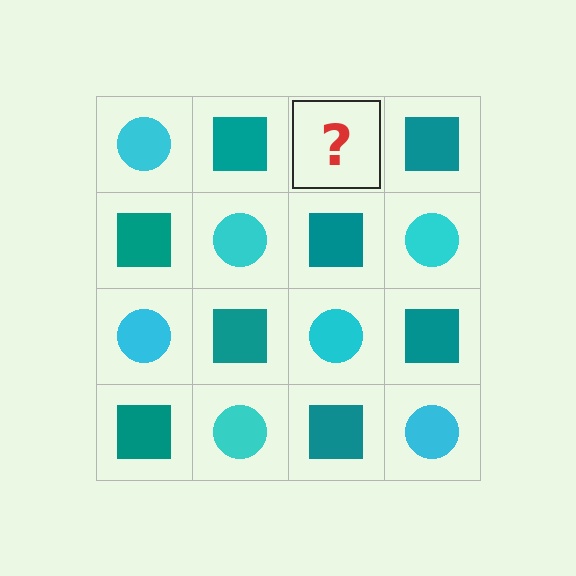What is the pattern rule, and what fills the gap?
The rule is that it alternates cyan circle and teal square in a checkerboard pattern. The gap should be filled with a cyan circle.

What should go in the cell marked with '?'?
The missing cell should contain a cyan circle.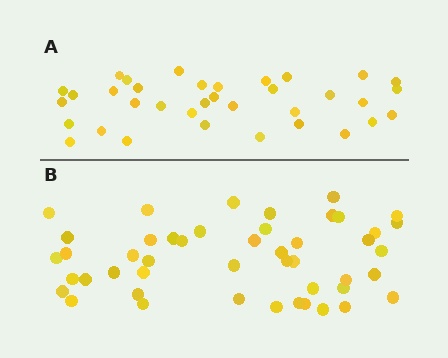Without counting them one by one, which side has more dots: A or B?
Region B (the bottom region) has more dots.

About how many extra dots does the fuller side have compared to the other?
Region B has roughly 12 or so more dots than region A.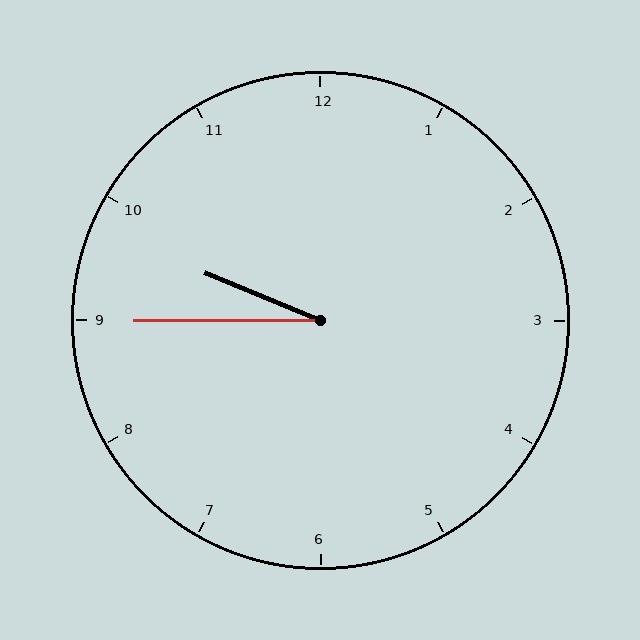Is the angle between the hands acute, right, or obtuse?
It is acute.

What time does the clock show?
9:45.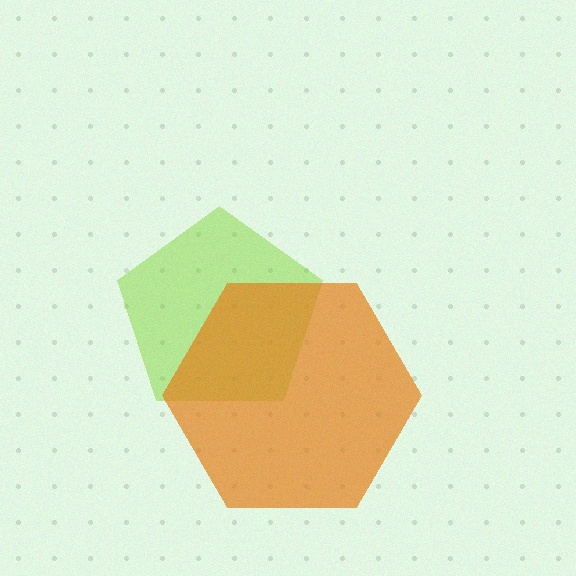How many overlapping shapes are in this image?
There are 2 overlapping shapes in the image.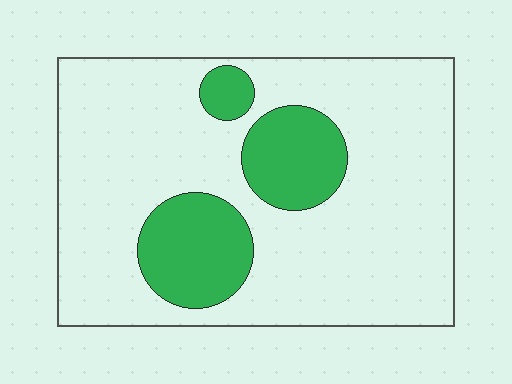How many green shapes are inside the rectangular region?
3.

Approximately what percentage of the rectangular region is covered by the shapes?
Approximately 20%.